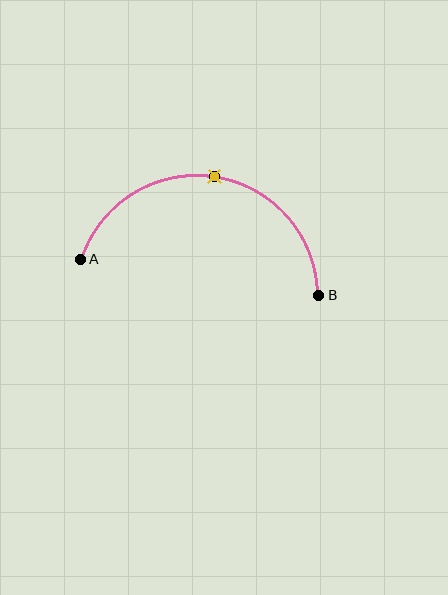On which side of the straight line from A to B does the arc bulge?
The arc bulges above the straight line connecting A and B.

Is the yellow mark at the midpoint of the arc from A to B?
Yes. The yellow mark lies on the arc at equal arc-length from both A and B — it is the arc midpoint.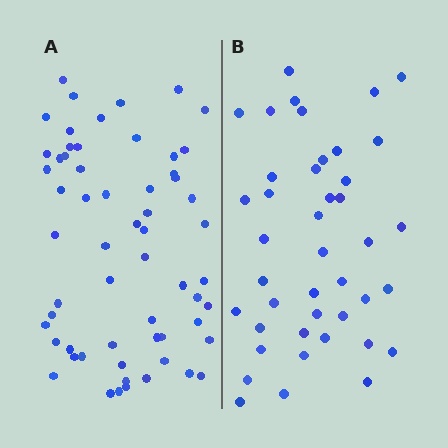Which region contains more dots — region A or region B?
Region A (the left region) has more dots.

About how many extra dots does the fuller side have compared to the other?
Region A has approximately 20 more dots than region B.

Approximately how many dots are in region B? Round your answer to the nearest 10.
About 40 dots. (The exact count is 42, which rounds to 40.)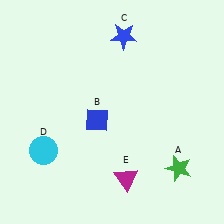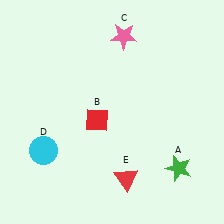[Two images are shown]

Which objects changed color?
B changed from blue to red. C changed from blue to pink. E changed from magenta to red.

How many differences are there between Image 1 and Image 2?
There are 3 differences between the two images.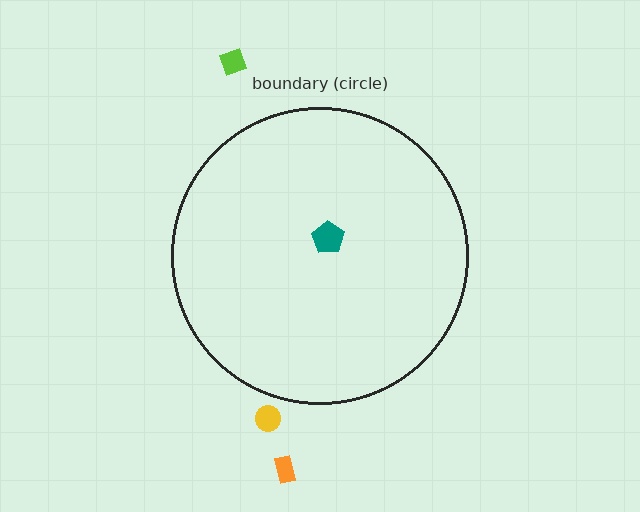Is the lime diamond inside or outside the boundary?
Outside.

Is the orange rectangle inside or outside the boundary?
Outside.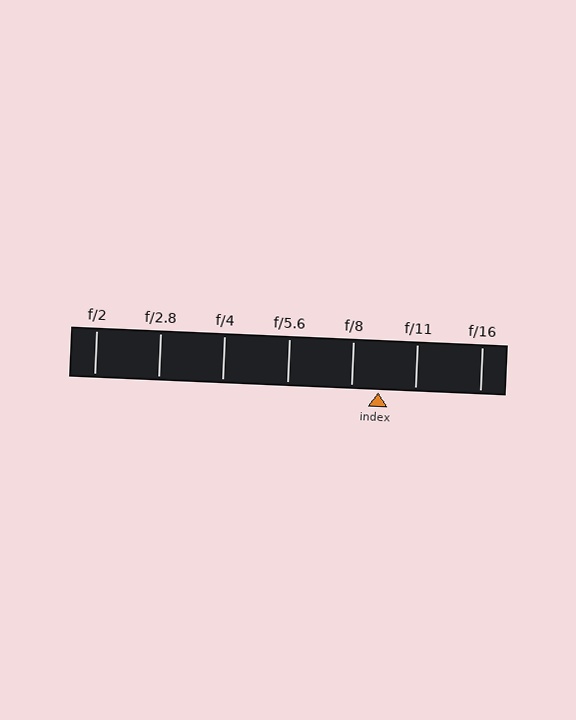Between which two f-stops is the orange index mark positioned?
The index mark is between f/8 and f/11.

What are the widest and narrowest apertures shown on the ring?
The widest aperture shown is f/2 and the narrowest is f/16.